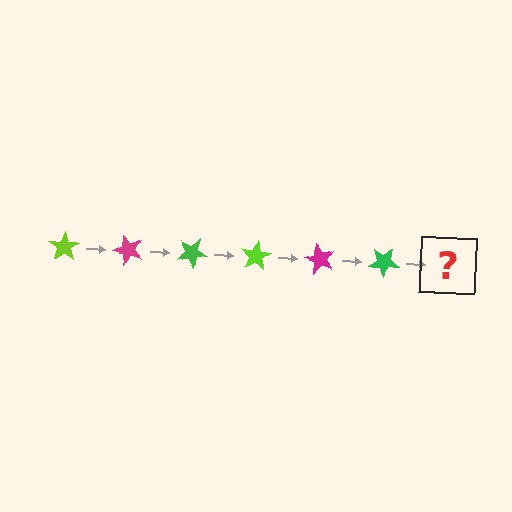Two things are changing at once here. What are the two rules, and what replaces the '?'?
The two rules are that it rotates 50 degrees each step and the color cycles through lime, magenta, and green. The '?' should be a lime star, rotated 300 degrees from the start.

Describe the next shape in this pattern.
It should be a lime star, rotated 300 degrees from the start.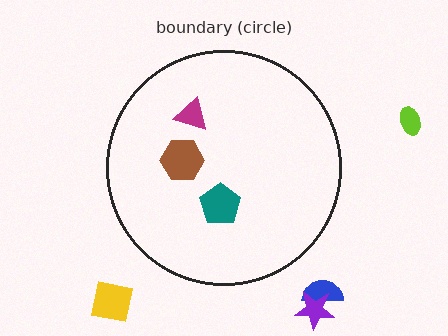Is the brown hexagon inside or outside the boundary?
Inside.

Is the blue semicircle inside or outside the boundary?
Outside.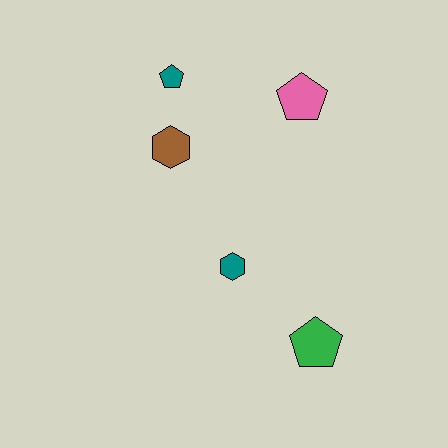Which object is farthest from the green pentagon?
The teal pentagon is farthest from the green pentagon.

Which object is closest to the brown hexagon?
The teal pentagon is closest to the brown hexagon.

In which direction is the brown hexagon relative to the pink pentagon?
The brown hexagon is to the left of the pink pentagon.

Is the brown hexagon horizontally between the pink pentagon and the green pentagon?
No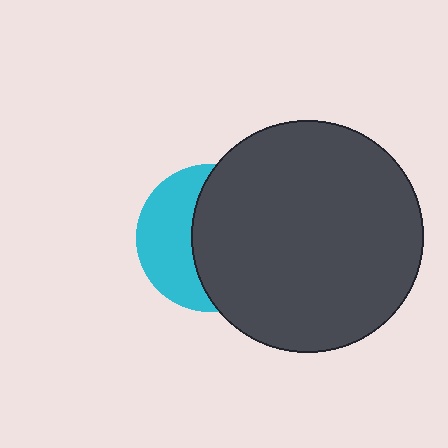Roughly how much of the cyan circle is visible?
A small part of it is visible (roughly 41%).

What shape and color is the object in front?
The object in front is a dark gray circle.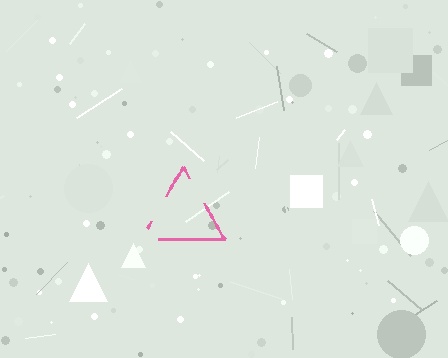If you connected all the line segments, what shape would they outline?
They would outline a triangle.